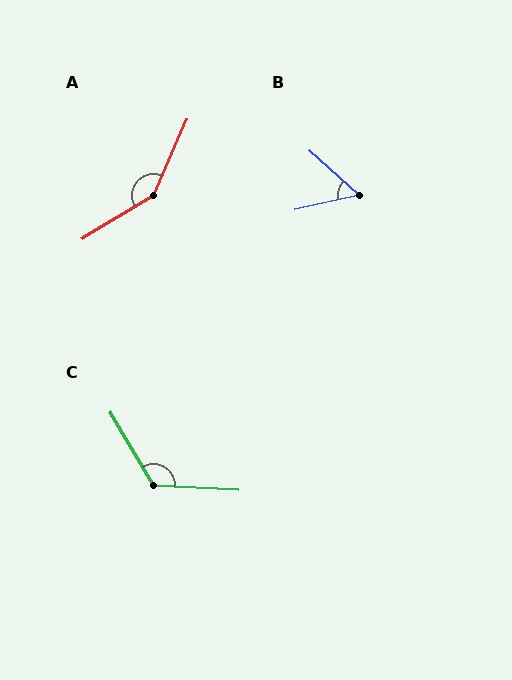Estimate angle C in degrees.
Approximately 124 degrees.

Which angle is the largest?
A, at approximately 145 degrees.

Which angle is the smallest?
B, at approximately 55 degrees.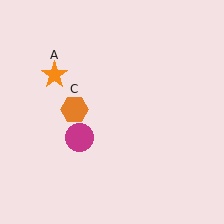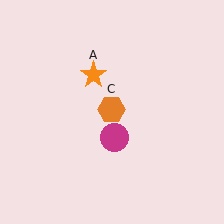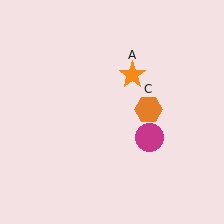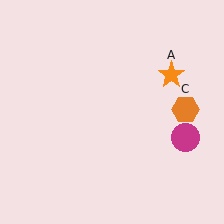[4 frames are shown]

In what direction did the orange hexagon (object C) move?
The orange hexagon (object C) moved right.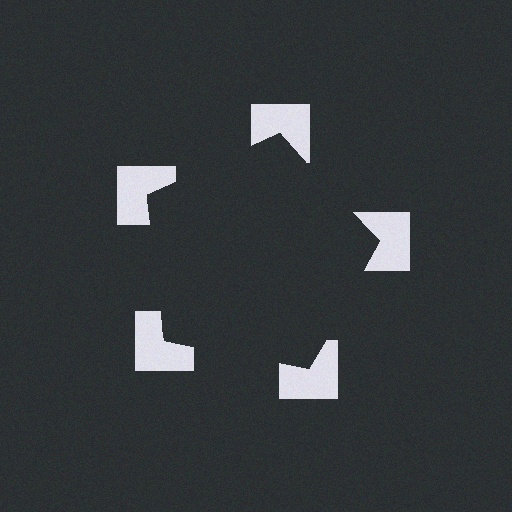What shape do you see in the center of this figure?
An illusory pentagon — its edges are inferred from the aligned wedge cuts in the notched squares, not physically drawn.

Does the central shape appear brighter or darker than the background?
It typically appears slightly darker than the background, even though no actual brightness change is drawn.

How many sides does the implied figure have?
5 sides.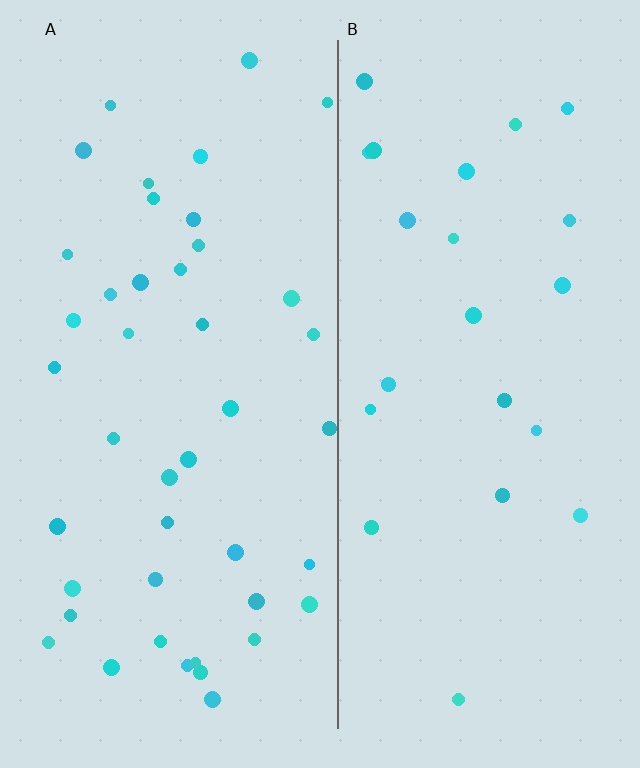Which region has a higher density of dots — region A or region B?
A (the left).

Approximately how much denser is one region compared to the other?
Approximately 1.9× — region A over region B.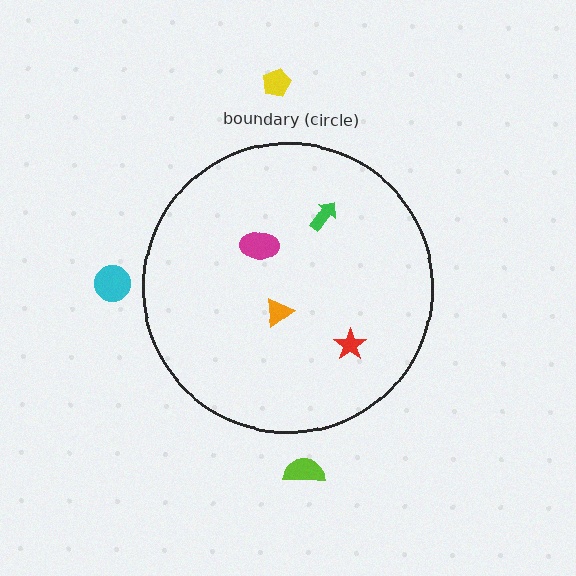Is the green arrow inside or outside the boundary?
Inside.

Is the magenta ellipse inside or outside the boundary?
Inside.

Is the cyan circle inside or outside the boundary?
Outside.